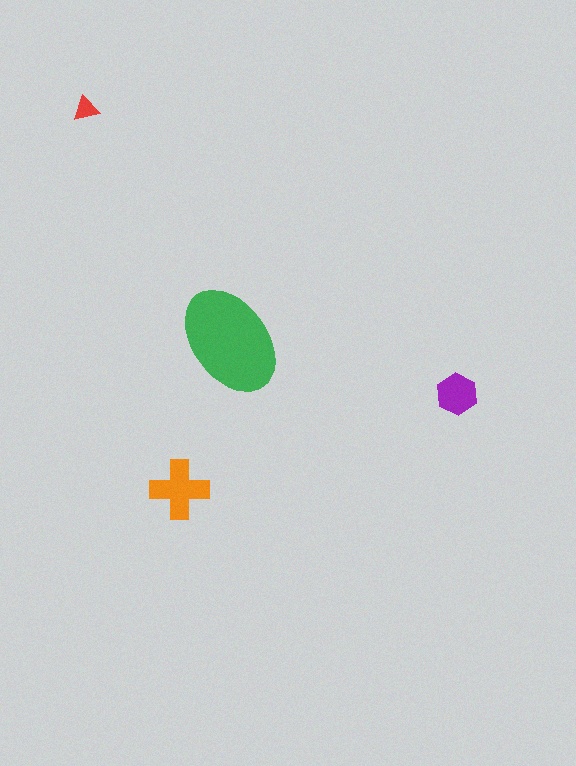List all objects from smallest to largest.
The red triangle, the purple hexagon, the orange cross, the green ellipse.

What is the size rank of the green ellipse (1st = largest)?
1st.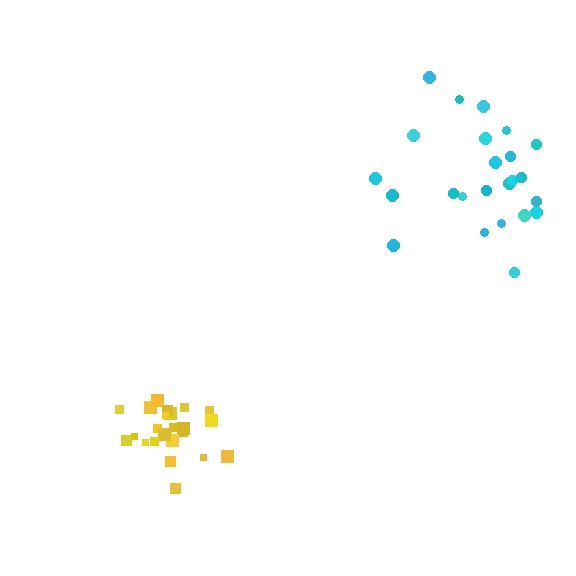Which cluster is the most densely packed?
Yellow.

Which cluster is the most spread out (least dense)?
Cyan.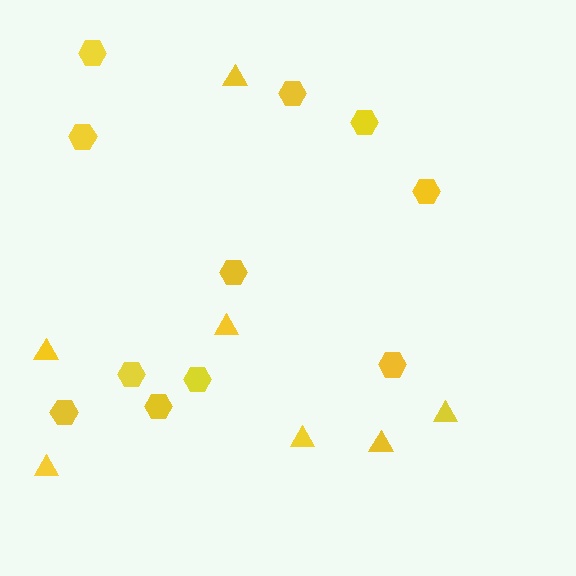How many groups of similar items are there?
There are 2 groups: one group of hexagons (11) and one group of triangles (7).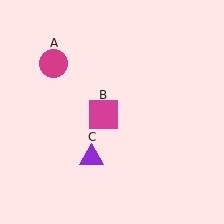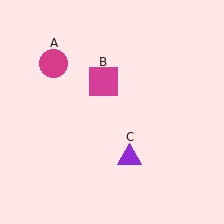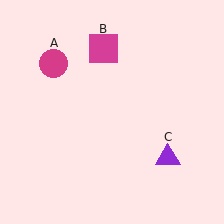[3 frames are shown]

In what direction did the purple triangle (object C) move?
The purple triangle (object C) moved right.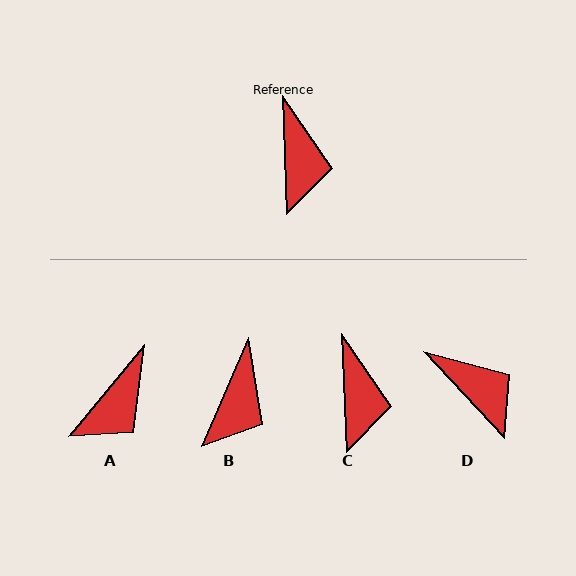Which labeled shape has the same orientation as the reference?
C.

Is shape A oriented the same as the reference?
No, it is off by about 41 degrees.